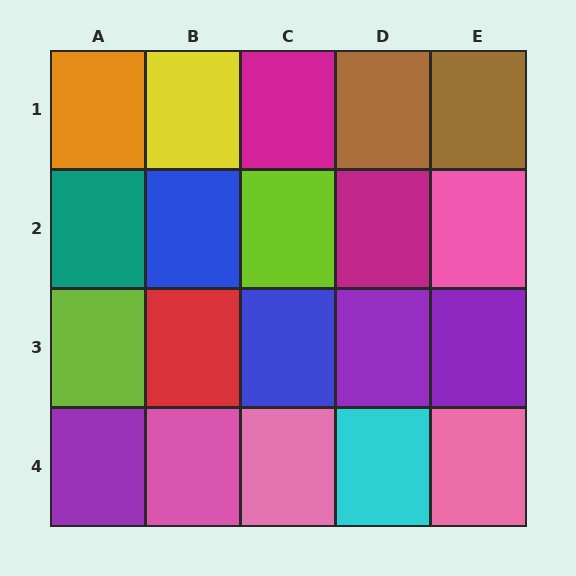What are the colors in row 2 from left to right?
Teal, blue, lime, magenta, pink.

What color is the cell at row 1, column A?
Orange.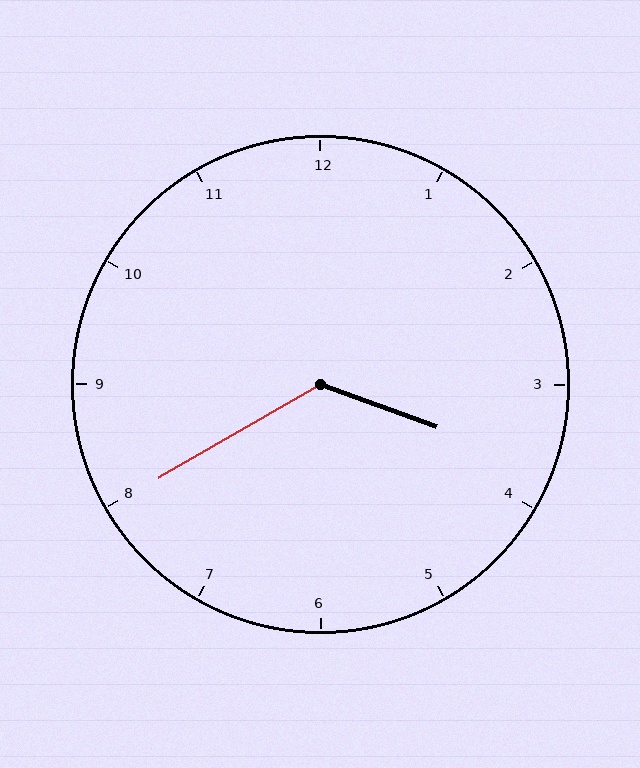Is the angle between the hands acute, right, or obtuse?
It is obtuse.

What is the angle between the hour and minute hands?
Approximately 130 degrees.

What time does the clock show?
3:40.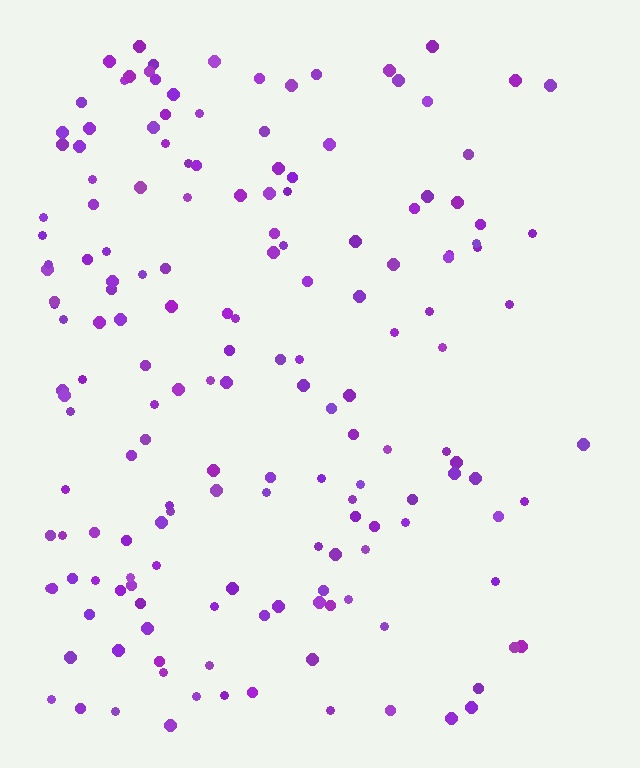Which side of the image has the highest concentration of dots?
The left.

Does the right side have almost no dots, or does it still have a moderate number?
Still a moderate number, just noticeably fewer than the left.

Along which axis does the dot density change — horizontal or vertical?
Horizontal.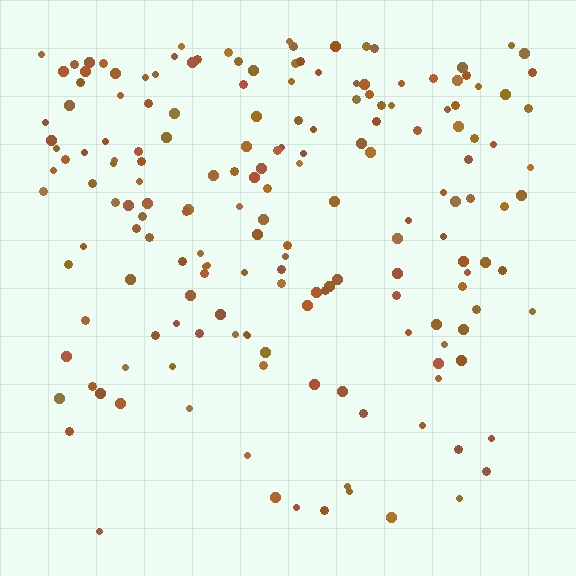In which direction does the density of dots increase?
From bottom to top, with the top side densest.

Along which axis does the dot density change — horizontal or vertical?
Vertical.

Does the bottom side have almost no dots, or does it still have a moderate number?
Still a moderate number, just noticeably fewer than the top.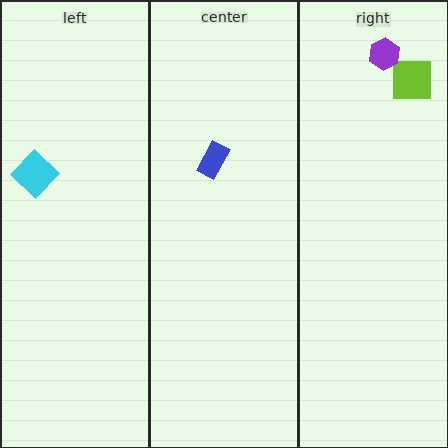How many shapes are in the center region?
1.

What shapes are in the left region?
The cyan diamond.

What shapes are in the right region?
The lime square, the purple hexagon.